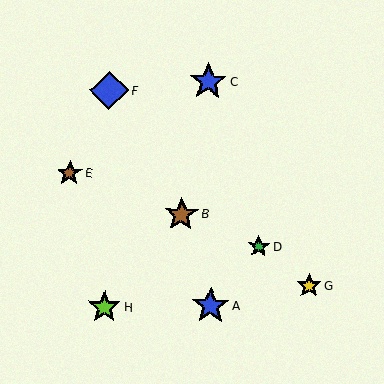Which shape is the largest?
The blue diamond (labeled F) is the largest.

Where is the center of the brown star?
The center of the brown star is at (181, 214).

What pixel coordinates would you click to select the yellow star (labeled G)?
Click at (309, 286) to select the yellow star G.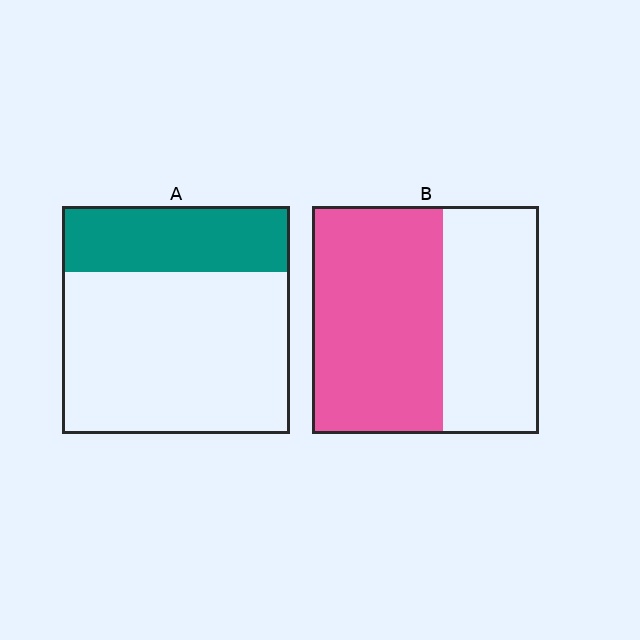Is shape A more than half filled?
No.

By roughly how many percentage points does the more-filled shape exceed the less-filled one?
By roughly 30 percentage points (B over A).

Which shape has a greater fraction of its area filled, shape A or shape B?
Shape B.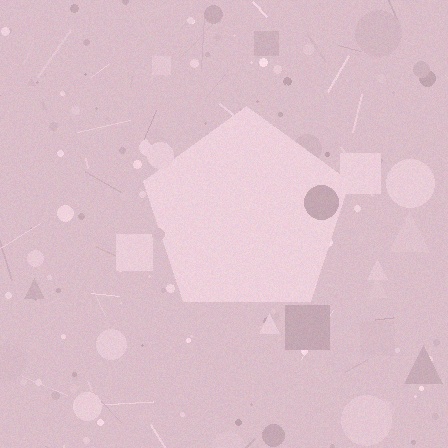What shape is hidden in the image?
A pentagon is hidden in the image.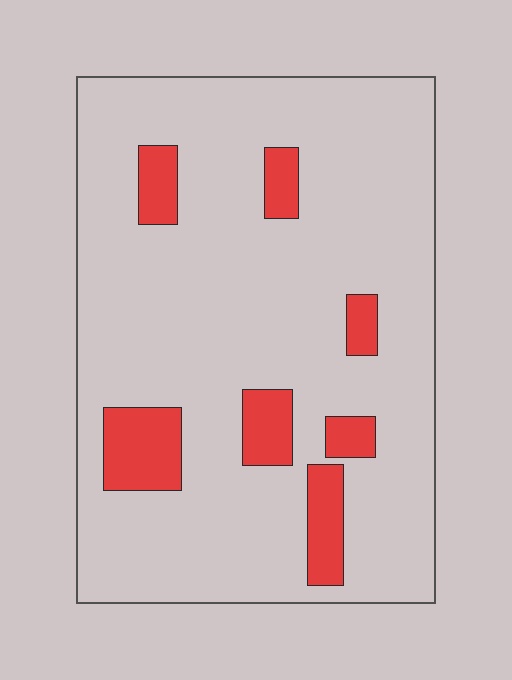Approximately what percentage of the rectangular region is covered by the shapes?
Approximately 15%.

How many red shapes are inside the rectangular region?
7.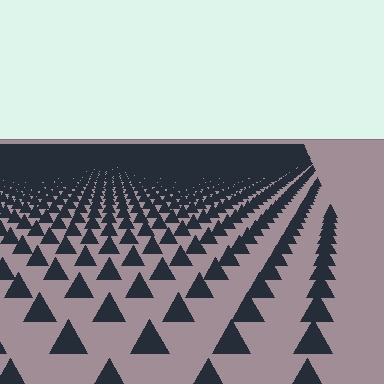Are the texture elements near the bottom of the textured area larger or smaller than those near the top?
Larger. Near the bottom, elements are closer to the viewer and appear at a bigger on-screen size.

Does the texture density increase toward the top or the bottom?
Density increases toward the top.